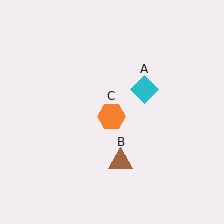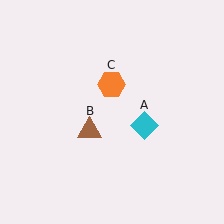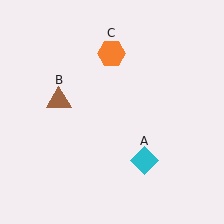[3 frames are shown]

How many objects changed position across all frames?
3 objects changed position: cyan diamond (object A), brown triangle (object B), orange hexagon (object C).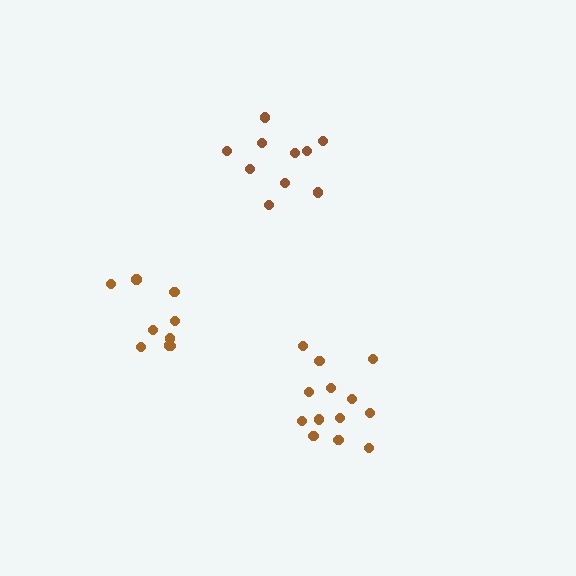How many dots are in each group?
Group 1: 13 dots, Group 2: 10 dots, Group 3: 9 dots (32 total).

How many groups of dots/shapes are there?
There are 3 groups.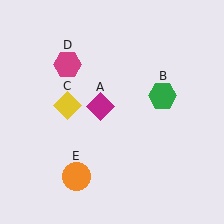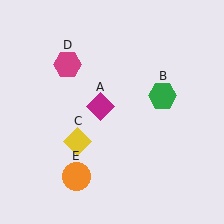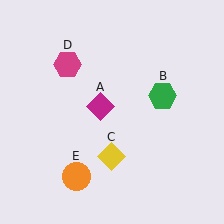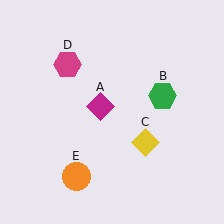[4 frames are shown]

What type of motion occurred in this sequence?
The yellow diamond (object C) rotated counterclockwise around the center of the scene.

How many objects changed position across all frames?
1 object changed position: yellow diamond (object C).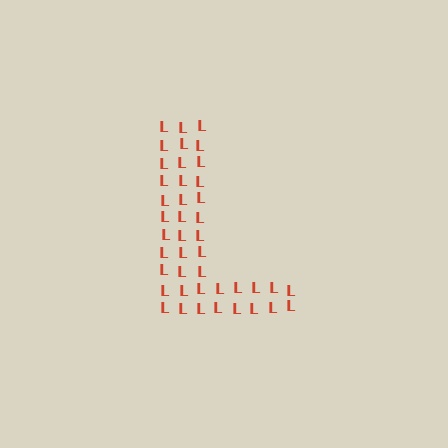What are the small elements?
The small elements are letter L's.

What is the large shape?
The large shape is the letter L.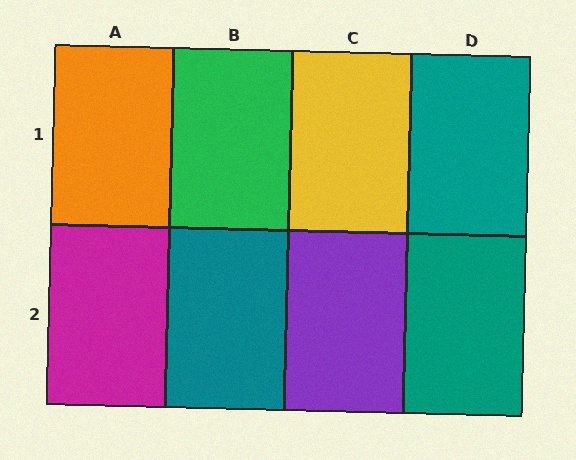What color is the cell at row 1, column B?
Green.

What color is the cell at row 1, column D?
Teal.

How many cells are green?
1 cell is green.